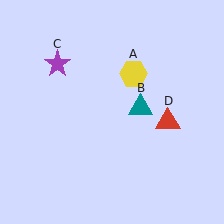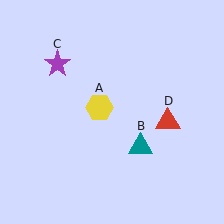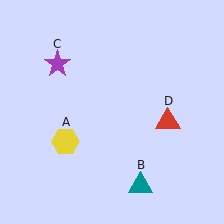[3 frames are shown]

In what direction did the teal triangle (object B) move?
The teal triangle (object B) moved down.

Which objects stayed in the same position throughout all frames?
Purple star (object C) and red triangle (object D) remained stationary.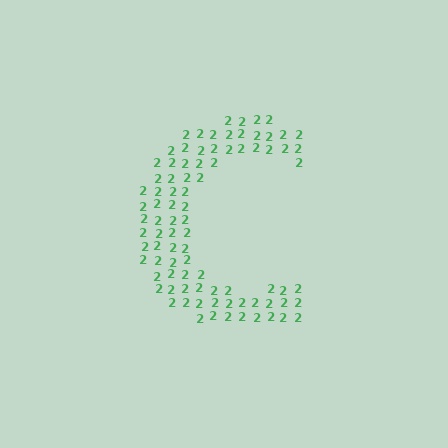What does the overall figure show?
The overall figure shows the letter C.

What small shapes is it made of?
It is made of small digit 2's.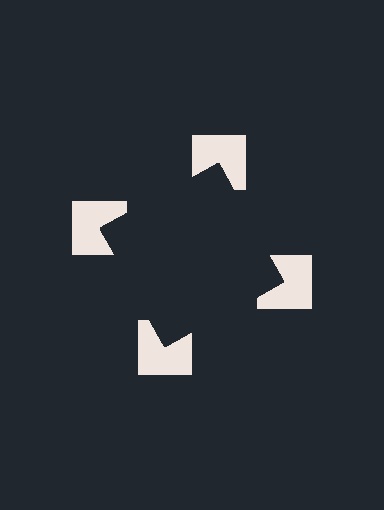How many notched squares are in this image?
There are 4 — one at each vertex of the illusory square.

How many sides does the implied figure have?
4 sides.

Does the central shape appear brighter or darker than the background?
It typically appears slightly darker than the background, even though no actual brightness change is drawn.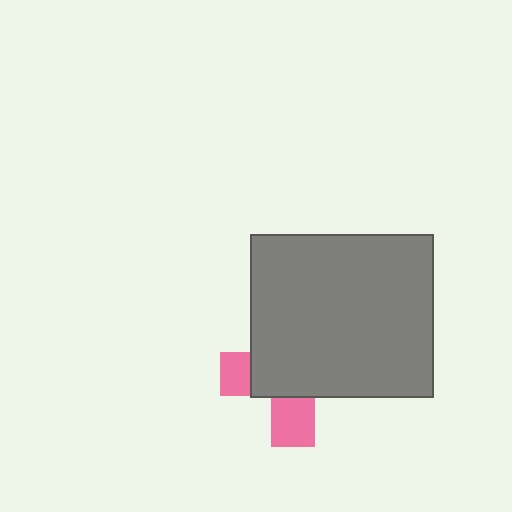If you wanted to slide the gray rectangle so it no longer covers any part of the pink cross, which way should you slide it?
Slide it up — that is the most direct way to separate the two shapes.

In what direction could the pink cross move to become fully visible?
The pink cross could move down. That would shift it out from behind the gray rectangle entirely.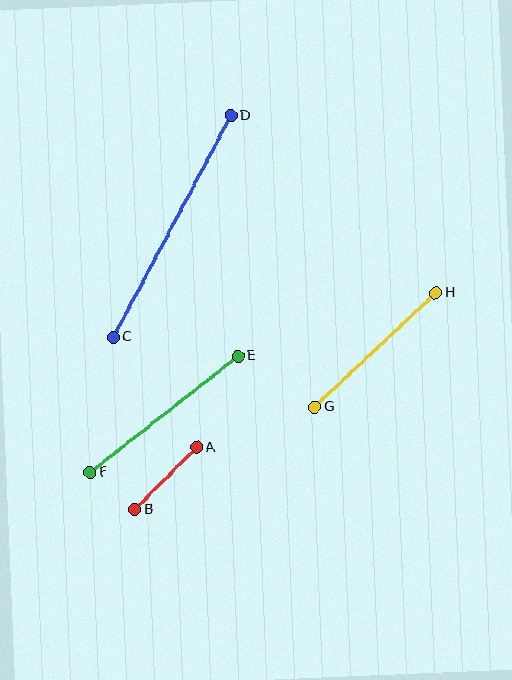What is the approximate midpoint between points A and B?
The midpoint is at approximately (166, 478) pixels.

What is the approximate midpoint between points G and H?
The midpoint is at approximately (375, 350) pixels.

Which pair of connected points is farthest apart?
Points C and D are farthest apart.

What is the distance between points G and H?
The distance is approximately 167 pixels.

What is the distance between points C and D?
The distance is approximately 251 pixels.